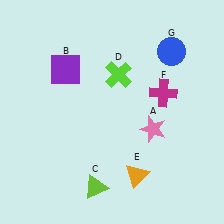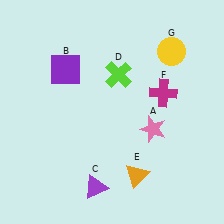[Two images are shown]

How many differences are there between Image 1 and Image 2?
There are 2 differences between the two images.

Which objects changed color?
C changed from lime to purple. G changed from blue to yellow.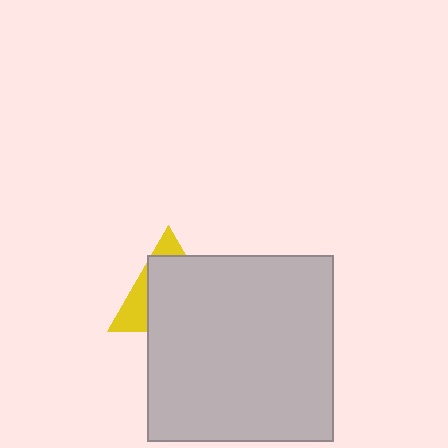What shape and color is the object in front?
The object in front is a light gray square.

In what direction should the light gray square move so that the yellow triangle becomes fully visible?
The light gray square should move toward the lower-right. That is the shortest direction to clear the overlap and leave the yellow triangle fully visible.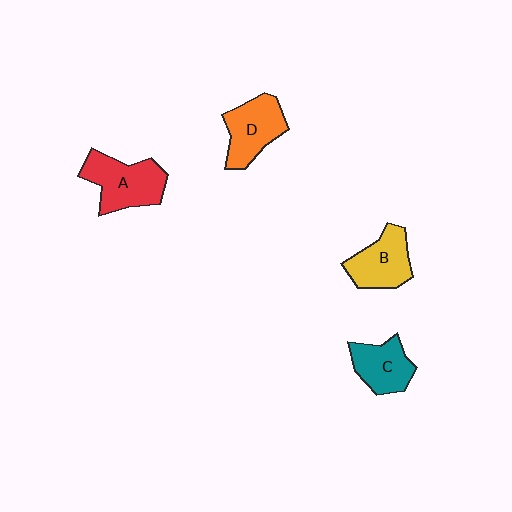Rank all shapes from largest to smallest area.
From largest to smallest: A (red), D (orange), B (yellow), C (teal).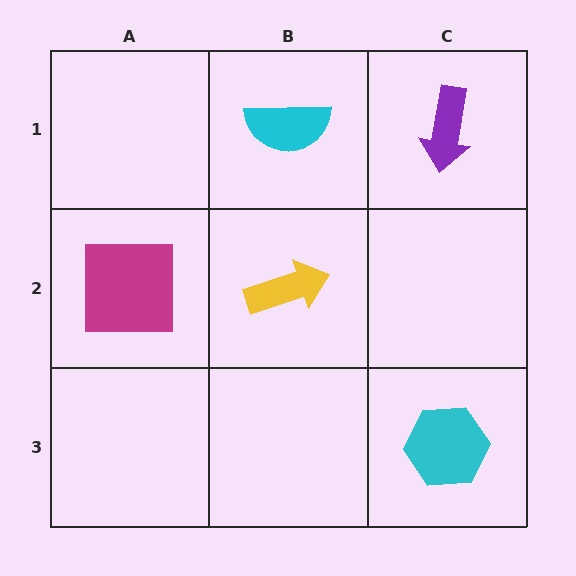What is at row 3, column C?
A cyan hexagon.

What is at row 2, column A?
A magenta square.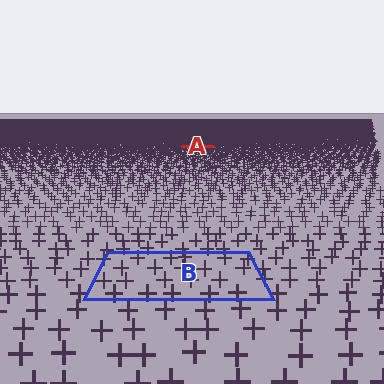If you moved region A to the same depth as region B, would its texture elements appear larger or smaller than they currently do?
They would appear larger. At a closer depth, the same texture elements are projected at a bigger on-screen size.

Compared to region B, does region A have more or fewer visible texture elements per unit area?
Region A has more texture elements per unit area — they are packed more densely because it is farther away.